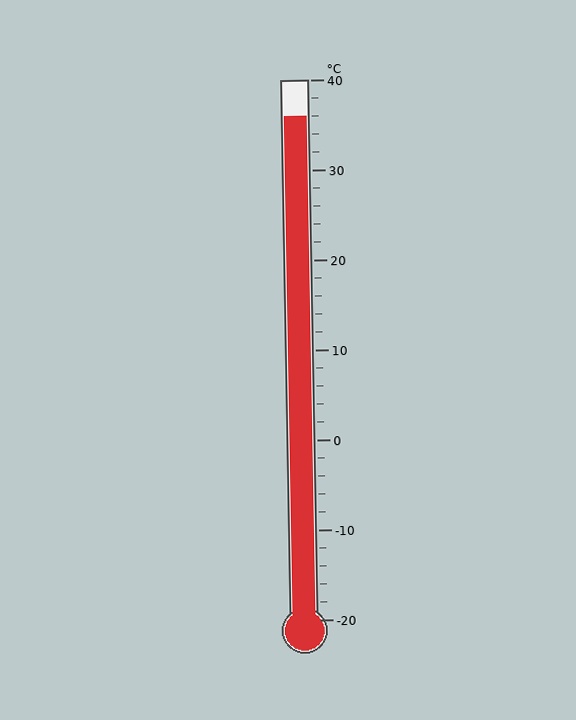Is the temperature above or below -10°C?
The temperature is above -10°C.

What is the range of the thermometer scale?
The thermometer scale ranges from -20°C to 40°C.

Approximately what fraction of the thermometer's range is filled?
The thermometer is filled to approximately 95% of its range.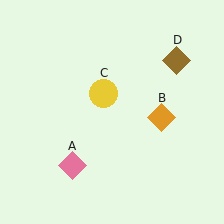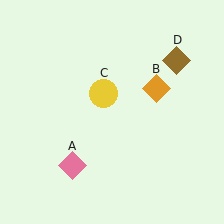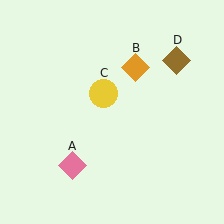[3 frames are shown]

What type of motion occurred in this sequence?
The orange diamond (object B) rotated counterclockwise around the center of the scene.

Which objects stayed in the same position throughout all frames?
Pink diamond (object A) and yellow circle (object C) and brown diamond (object D) remained stationary.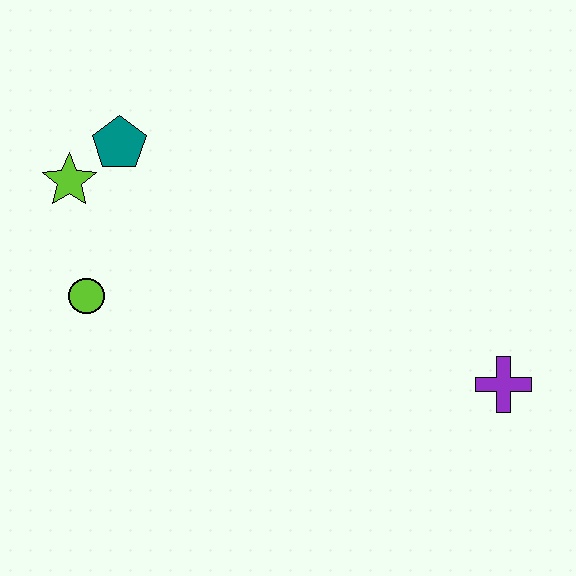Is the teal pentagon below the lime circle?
No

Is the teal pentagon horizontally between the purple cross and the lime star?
Yes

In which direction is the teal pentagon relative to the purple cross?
The teal pentagon is to the left of the purple cross.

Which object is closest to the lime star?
The teal pentagon is closest to the lime star.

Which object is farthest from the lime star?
The purple cross is farthest from the lime star.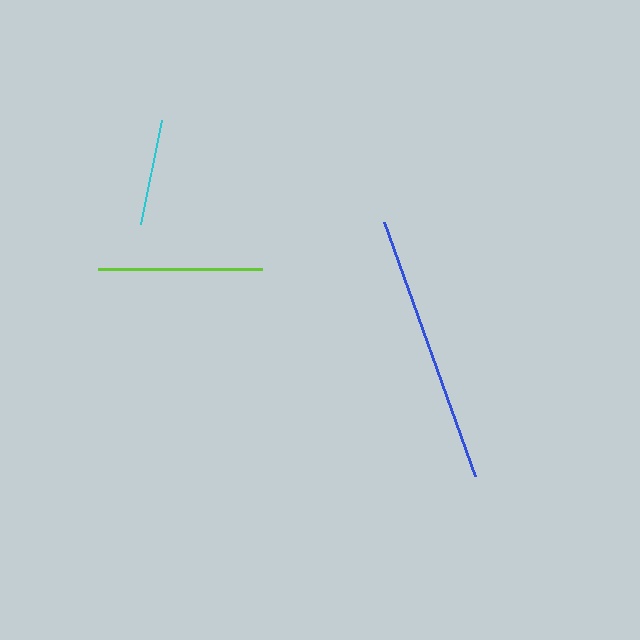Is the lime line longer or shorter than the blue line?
The blue line is longer than the lime line.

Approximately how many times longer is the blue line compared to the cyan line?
The blue line is approximately 2.5 times the length of the cyan line.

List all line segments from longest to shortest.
From longest to shortest: blue, lime, cyan.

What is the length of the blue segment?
The blue segment is approximately 270 pixels long.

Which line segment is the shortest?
The cyan line is the shortest at approximately 106 pixels.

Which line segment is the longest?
The blue line is the longest at approximately 270 pixels.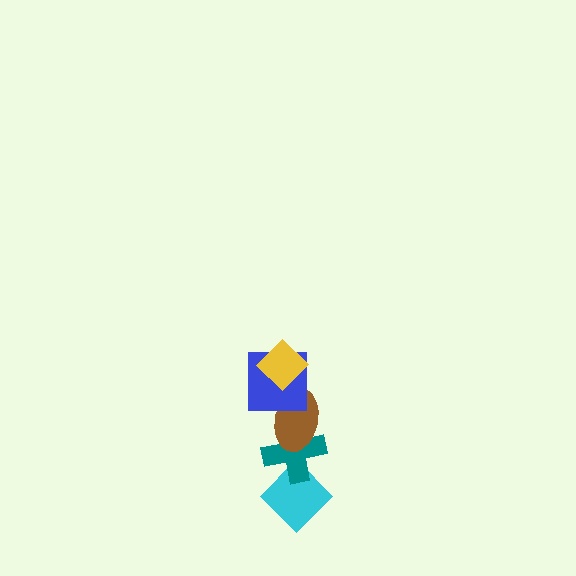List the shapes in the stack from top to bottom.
From top to bottom: the yellow diamond, the blue square, the brown ellipse, the teal cross, the cyan diamond.